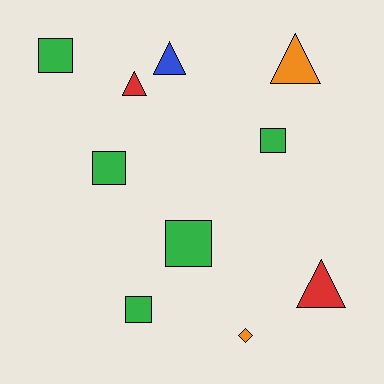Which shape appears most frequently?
Square, with 5 objects.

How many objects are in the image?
There are 10 objects.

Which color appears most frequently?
Green, with 5 objects.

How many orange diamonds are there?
There is 1 orange diamond.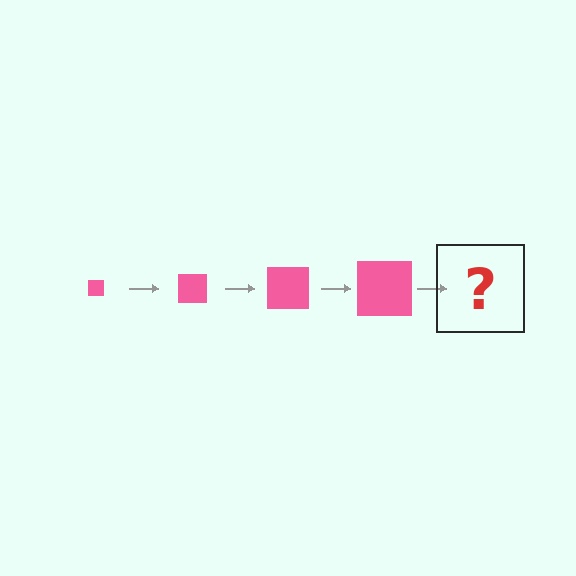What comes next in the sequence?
The next element should be a pink square, larger than the previous one.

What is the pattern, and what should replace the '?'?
The pattern is that the square gets progressively larger each step. The '?' should be a pink square, larger than the previous one.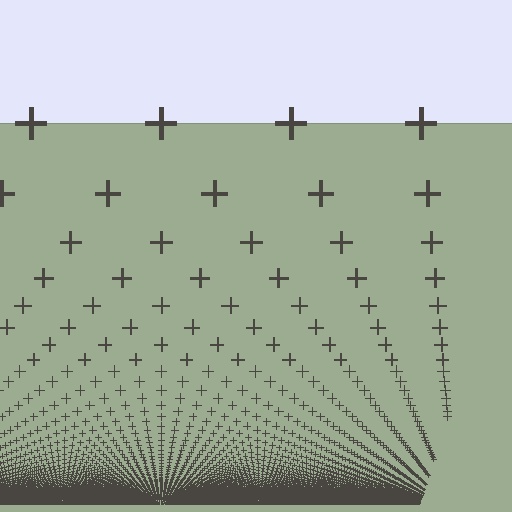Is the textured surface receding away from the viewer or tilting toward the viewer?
The surface appears to tilt toward the viewer. Texture elements get larger and sparser toward the top.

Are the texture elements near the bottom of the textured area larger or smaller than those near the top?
Smaller. The gradient is inverted — elements near the bottom are smaller and denser.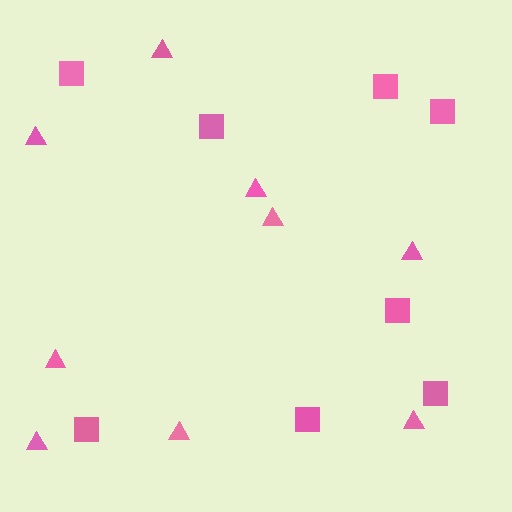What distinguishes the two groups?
There are 2 groups: one group of squares (8) and one group of triangles (9).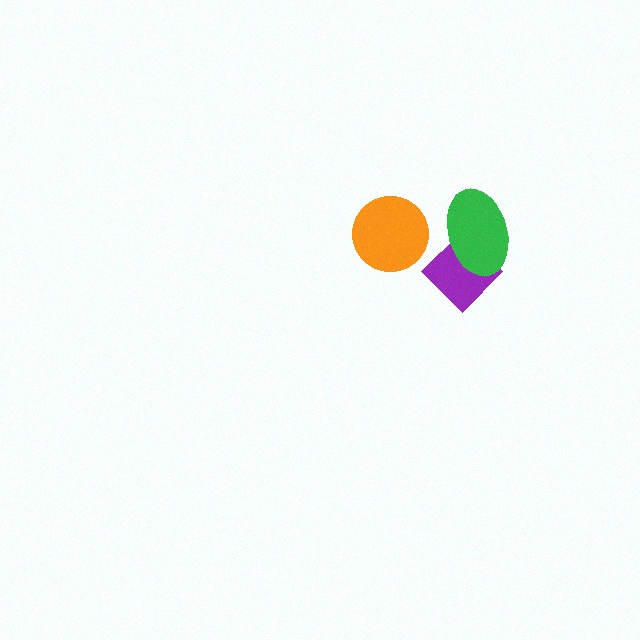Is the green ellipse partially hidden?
No, no other shape covers it.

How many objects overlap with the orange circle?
0 objects overlap with the orange circle.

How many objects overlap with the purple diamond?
1 object overlaps with the purple diamond.